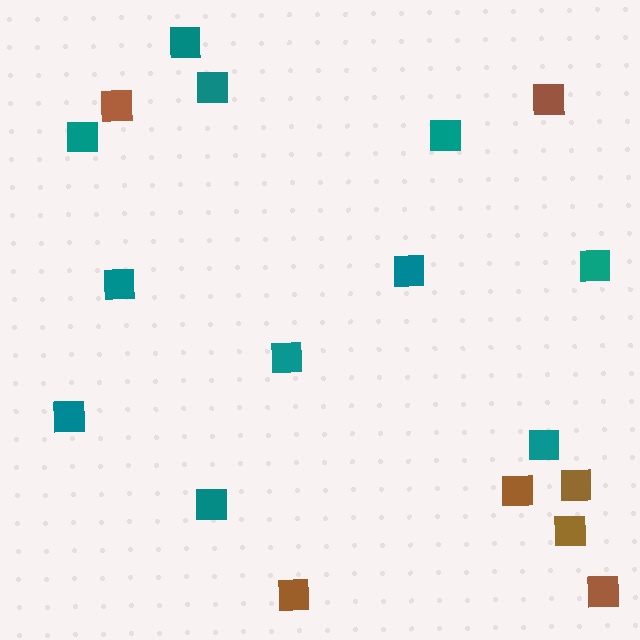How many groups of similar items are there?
There are 2 groups: one group of teal squares (11) and one group of brown squares (7).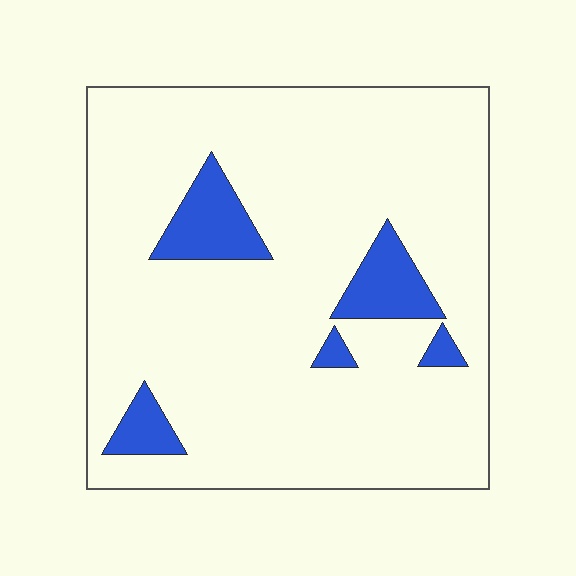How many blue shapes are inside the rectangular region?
5.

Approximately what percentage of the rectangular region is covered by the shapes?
Approximately 10%.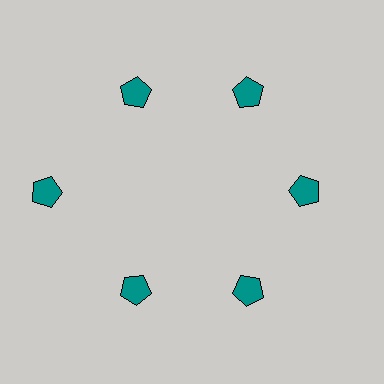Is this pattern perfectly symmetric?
No. The 6 teal pentagons are arranged in a ring, but one element near the 9 o'clock position is pushed outward from the center, breaking the 6-fold rotational symmetry.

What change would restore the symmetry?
The symmetry would be restored by moving it inward, back onto the ring so that all 6 pentagons sit at equal angles and equal distance from the center.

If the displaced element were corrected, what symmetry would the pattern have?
It would have 6-fold rotational symmetry — the pattern would map onto itself every 60 degrees.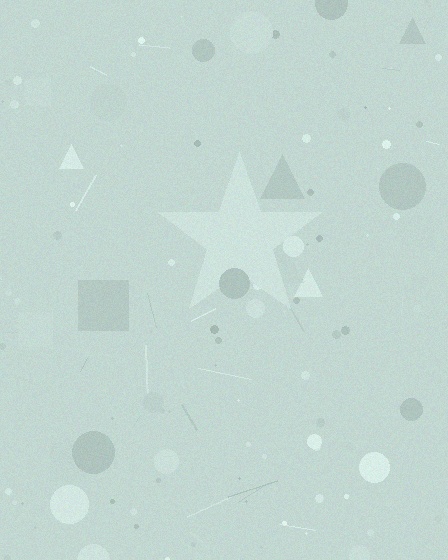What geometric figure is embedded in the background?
A star is embedded in the background.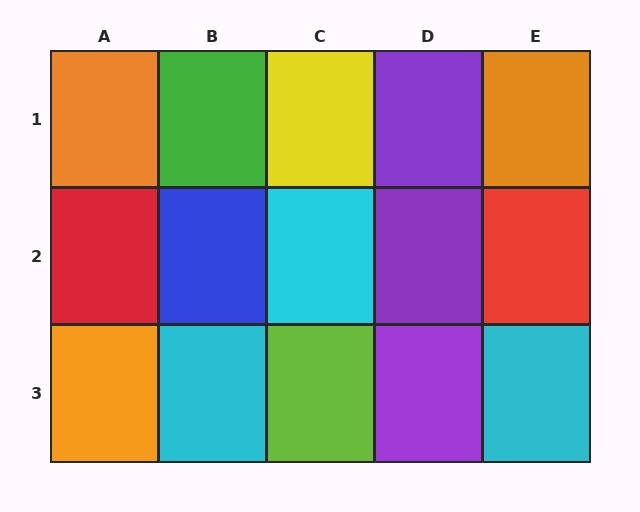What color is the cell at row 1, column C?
Yellow.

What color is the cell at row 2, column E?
Red.